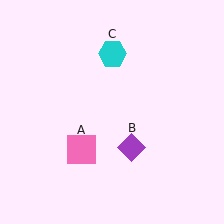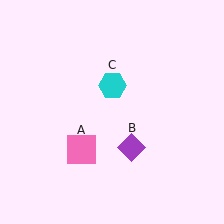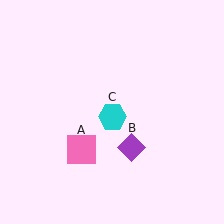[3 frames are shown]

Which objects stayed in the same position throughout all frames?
Pink square (object A) and purple diamond (object B) remained stationary.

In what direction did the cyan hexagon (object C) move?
The cyan hexagon (object C) moved down.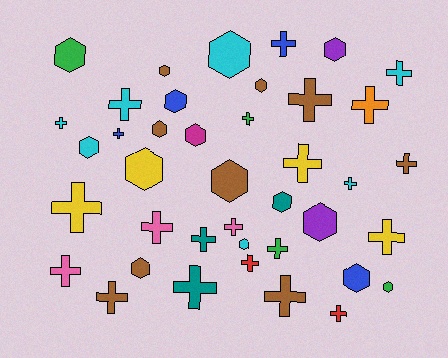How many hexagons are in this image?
There are 17 hexagons.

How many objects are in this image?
There are 40 objects.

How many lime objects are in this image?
There are no lime objects.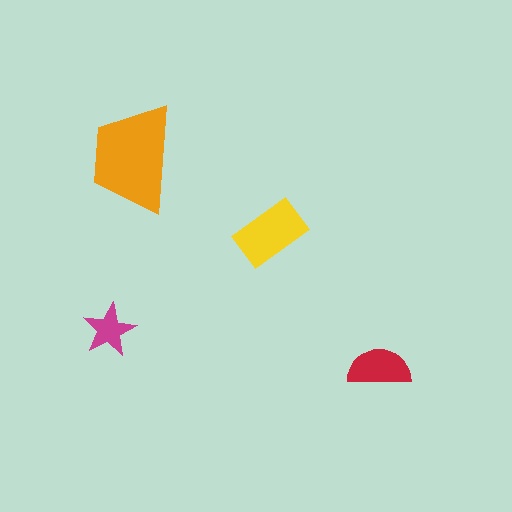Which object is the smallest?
The magenta star.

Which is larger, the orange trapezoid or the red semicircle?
The orange trapezoid.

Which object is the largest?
The orange trapezoid.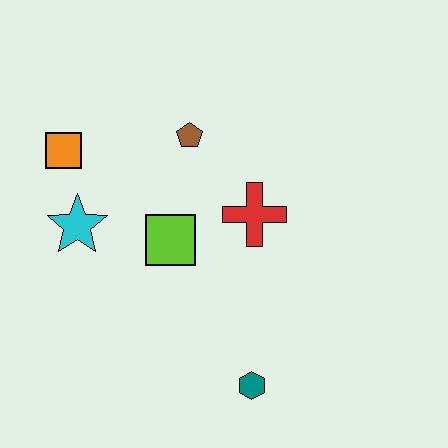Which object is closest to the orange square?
The cyan star is closest to the orange square.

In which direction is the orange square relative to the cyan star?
The orange square is above the cyan star.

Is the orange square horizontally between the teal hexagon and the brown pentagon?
No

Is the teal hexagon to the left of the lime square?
No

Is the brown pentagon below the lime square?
No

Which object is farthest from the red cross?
The orange square is farthest from the red cross.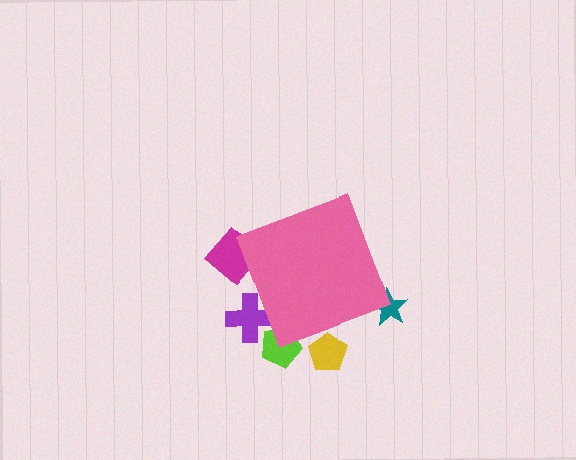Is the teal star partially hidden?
Yes, the teal star is partially hidden behind the pink diamond.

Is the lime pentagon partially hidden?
Yes, the lime pentagon is partially hidden behind the pink diamond.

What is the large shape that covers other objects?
A pink diamond.